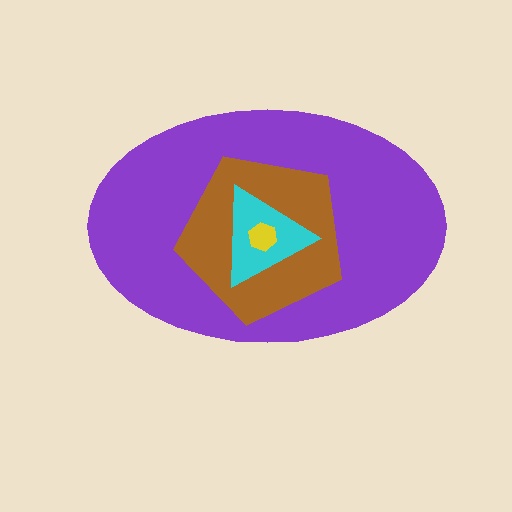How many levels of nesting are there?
4.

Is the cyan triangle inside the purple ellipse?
Yes.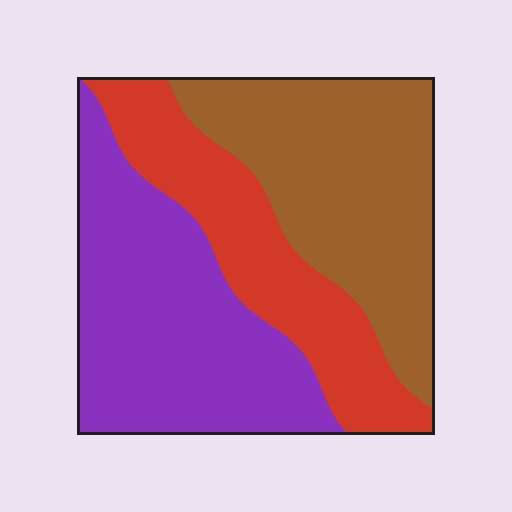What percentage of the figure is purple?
Purple takes up about three eighths (3/8) of the figure.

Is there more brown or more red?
Brown.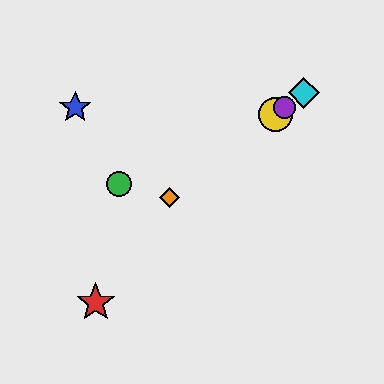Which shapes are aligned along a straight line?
The yellow circle, the purple circle, the orange diamond, the cyan diamond are aligned along a straight line.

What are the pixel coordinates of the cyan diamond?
The cyan diamond is at (304, 93).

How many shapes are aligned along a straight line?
4 shapes (the yellow circle, the purple circle, the orange diamond, the cyan diamond) are aligned along a straight line.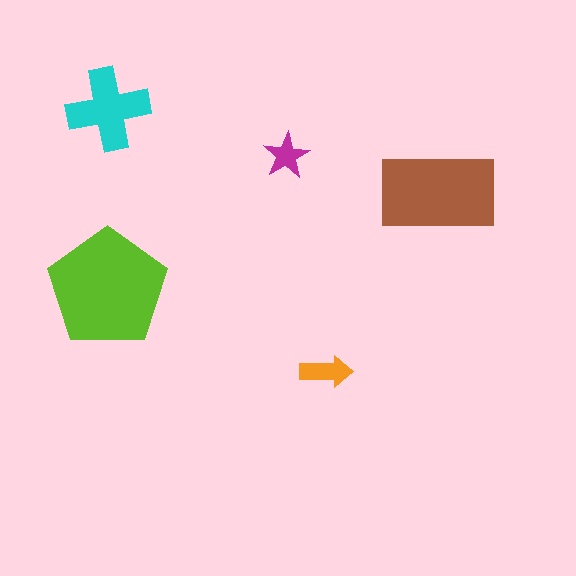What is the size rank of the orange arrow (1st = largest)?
4th.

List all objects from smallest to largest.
The magenta star, the orange arrow, the cyan cross, the brown rectangle, the lime pentagon.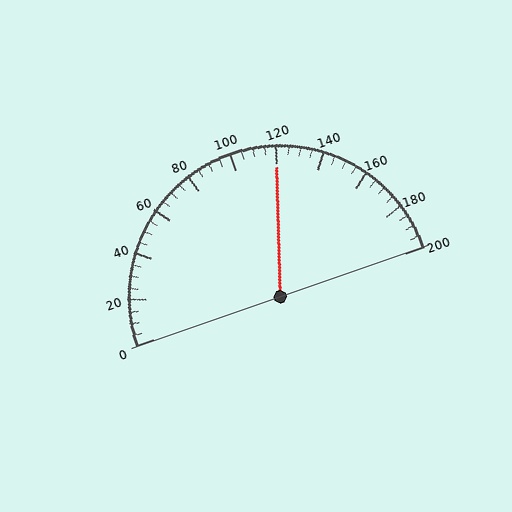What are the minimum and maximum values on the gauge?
The gauge ranges from 0 to 200.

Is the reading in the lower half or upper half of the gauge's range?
The reading is in the upper half of the range (0 to 200).